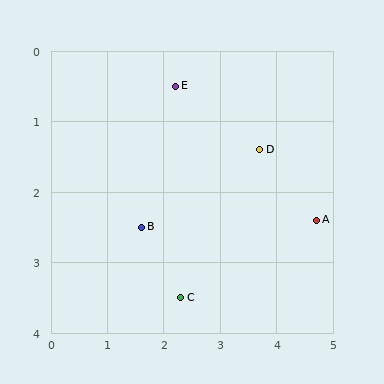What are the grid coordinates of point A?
Point A is at approximately (4.7, 2.4).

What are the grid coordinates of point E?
Point E is at approximately (2.2, 0.5).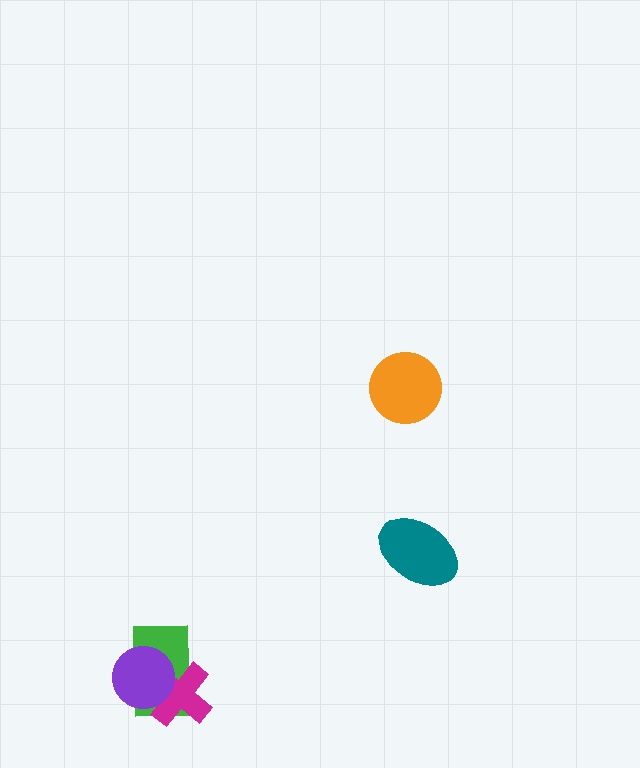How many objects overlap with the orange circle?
0 objects overlap with the orange circle.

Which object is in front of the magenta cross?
The purple circle is in front of the magenta cross.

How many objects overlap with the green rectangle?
2 objects overlap with the green rectangle.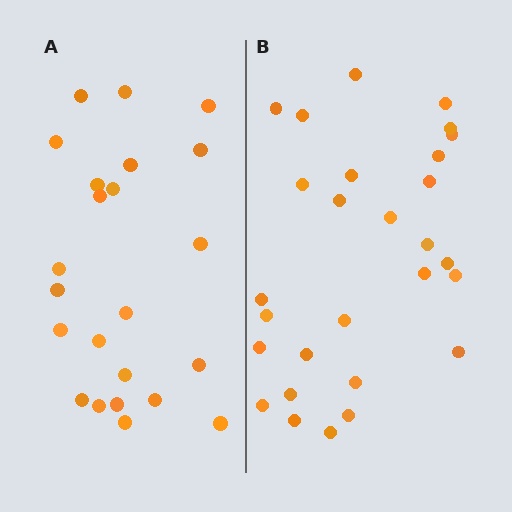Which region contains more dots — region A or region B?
Region B (the right region) has more dots.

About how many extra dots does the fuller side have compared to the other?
Region B has about 5 more dots than region A.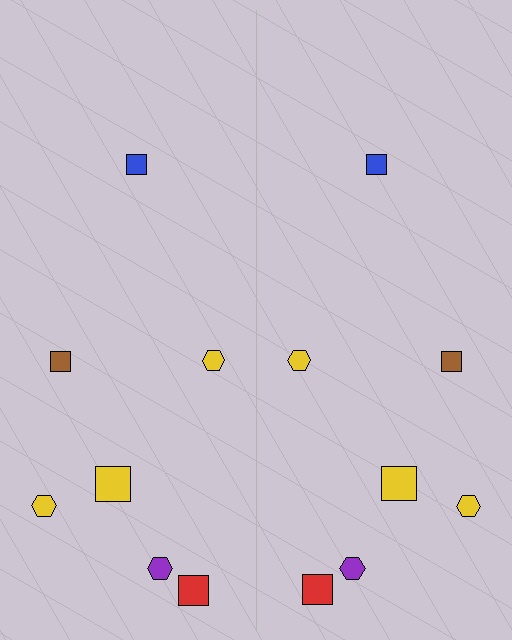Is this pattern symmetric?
Yes, this pattern has bilateral (reflection) symmetry.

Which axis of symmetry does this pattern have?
The pattern has a vertical axis of symmetry running through the center of the image.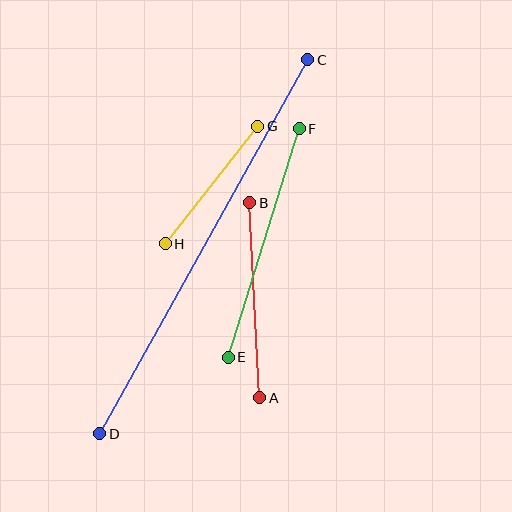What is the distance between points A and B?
The distance is approximately 195 pixels.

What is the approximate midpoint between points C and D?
The midpoint is at approximately (204, 247) pixels.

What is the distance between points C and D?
The distance is approximately 428 pixels.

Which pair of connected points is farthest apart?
Points C and D are farthest apart.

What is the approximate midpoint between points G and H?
The midpoint is at approximately (211, 185) pixels.